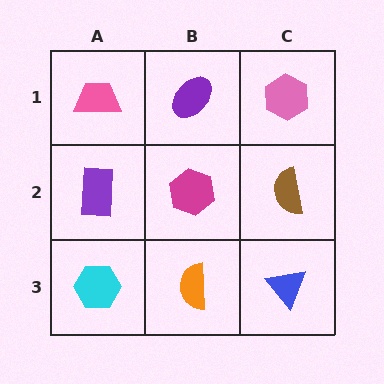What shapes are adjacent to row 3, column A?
A purple rectangle (row 2, column A), an orange semicircle (row 3, column B).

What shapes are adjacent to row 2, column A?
A pink trapezoid (row 1, column A), a cyan hexagon (row 3, column A), a magenta hexagon (row 2, column B).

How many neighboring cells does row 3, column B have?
3.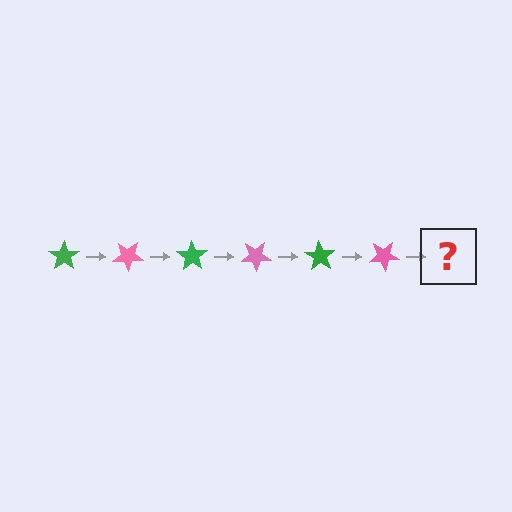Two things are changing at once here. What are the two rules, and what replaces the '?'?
The two rules are that it rotates 35 degrees each step and the color cycles through green and pink. The '?' should be a green star, rotated 210 degrees from the start.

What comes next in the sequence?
The next element should be a green star, rotated 210 degrees from the start.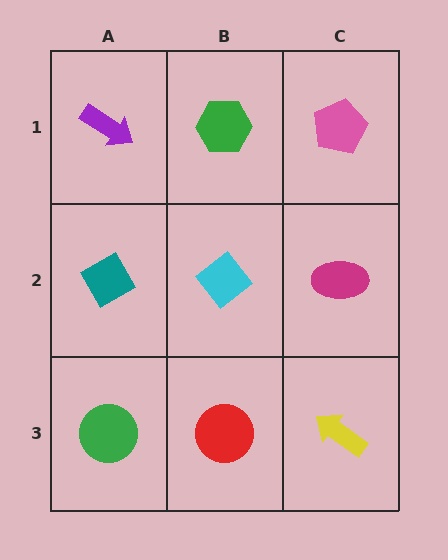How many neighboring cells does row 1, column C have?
2.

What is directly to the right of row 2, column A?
A cyan diamond.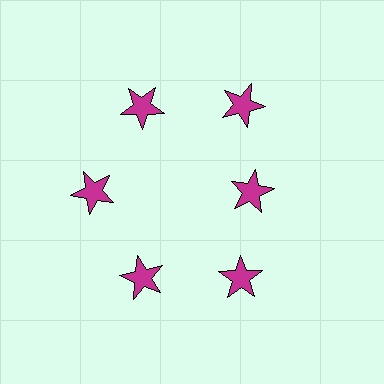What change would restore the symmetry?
The symmetry would be restored by moving it outward, back onto the ring so that all 6 stars sit at equal angles and equal distance from the center.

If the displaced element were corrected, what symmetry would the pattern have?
It would have 6-fold rotational symmetry — the pattern would map onto itself every 60 degrees.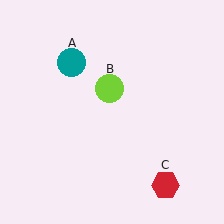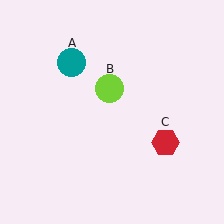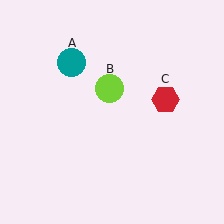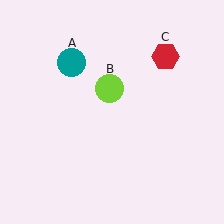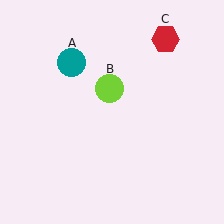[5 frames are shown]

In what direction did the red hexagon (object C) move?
The red hexagon (object C) moved up.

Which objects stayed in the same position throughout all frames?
Teal circle (object A) and lime circle (object B) remained stationary.